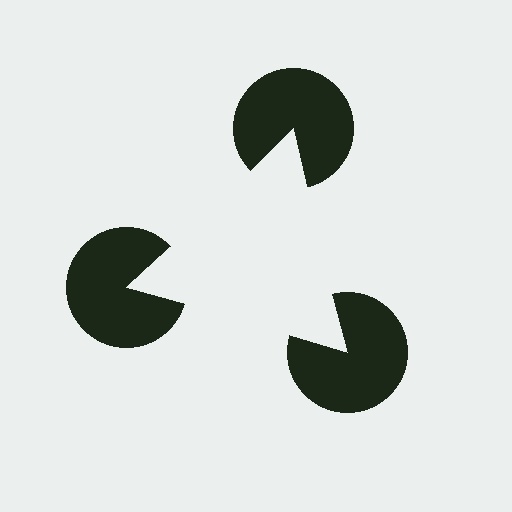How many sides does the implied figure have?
3 sides.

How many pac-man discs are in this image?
There are 3 — one at each vertex of the illusory triangle.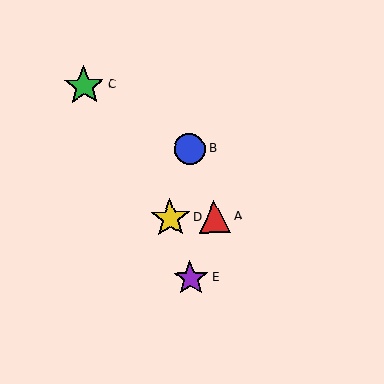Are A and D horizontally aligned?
Yes, both are at y≈217.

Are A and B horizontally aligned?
No, A is at y≈217 and B is at y≈149.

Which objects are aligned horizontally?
Objects A, D are aligned horizontally.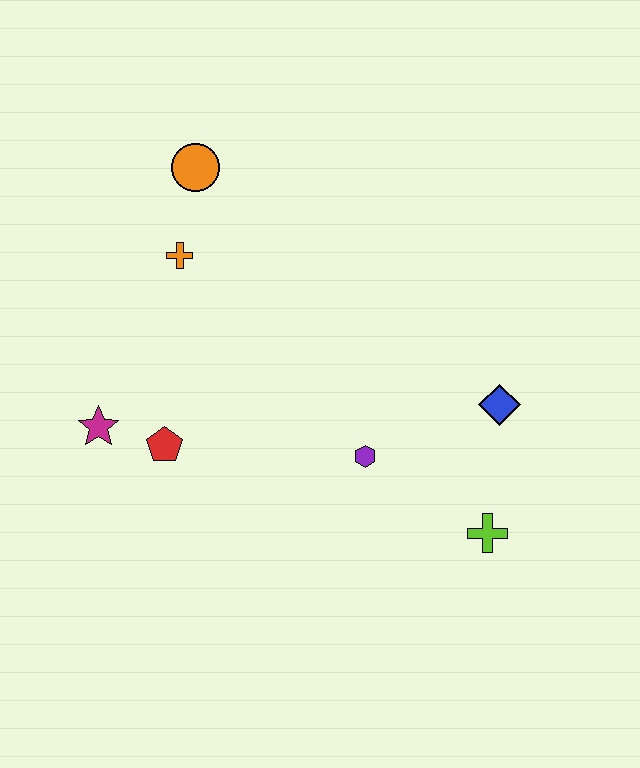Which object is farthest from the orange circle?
The lime cross is farthest from the orange circle.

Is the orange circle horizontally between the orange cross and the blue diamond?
Yes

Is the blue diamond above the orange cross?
No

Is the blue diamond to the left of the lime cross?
No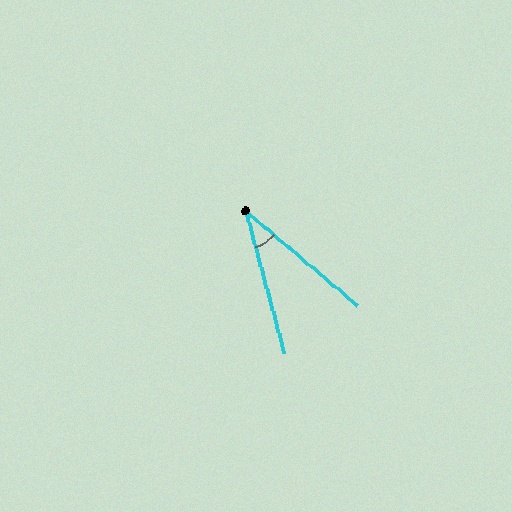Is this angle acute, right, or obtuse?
It is acute.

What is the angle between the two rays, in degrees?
Approximately 35 degrees.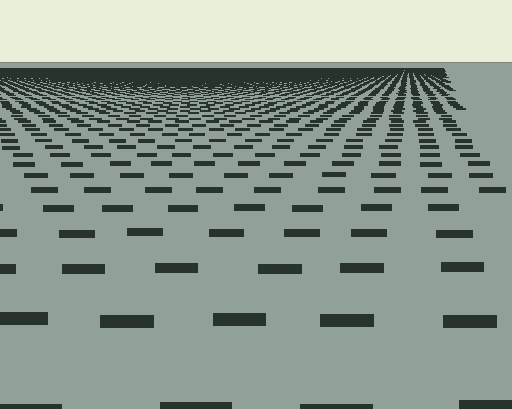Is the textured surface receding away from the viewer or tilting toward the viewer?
The surface is receding away from the viewer. Texture elements get smaller and denser toward the top.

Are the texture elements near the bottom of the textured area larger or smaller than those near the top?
Larger. Near the bottom, elements are closer to the viewer and appear at a bigger on-screen size.